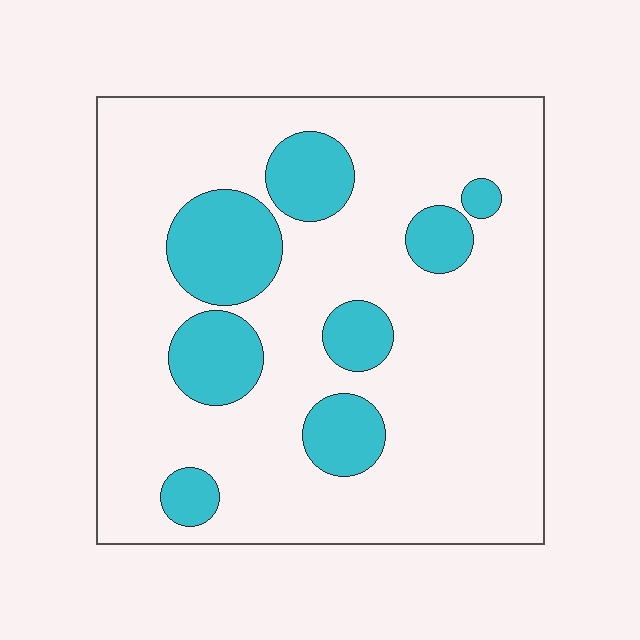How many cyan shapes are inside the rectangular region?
8.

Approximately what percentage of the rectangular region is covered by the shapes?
Approximately 20%.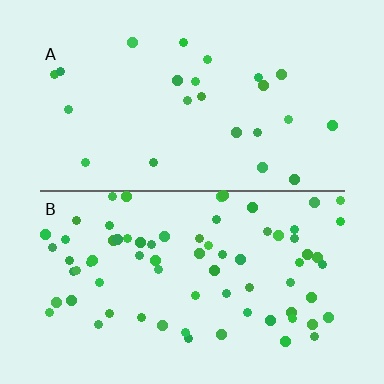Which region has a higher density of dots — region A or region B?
B (the bottom).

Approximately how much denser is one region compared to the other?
Approximately 3.1× — region B over region A.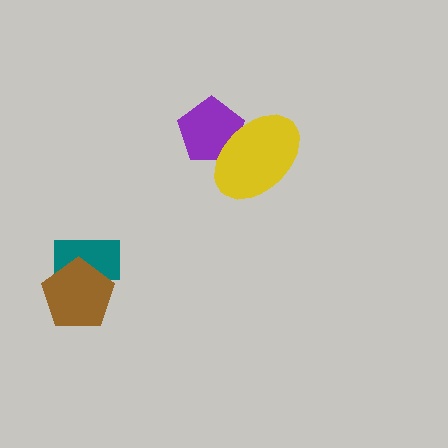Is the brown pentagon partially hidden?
No, no other shape covers it.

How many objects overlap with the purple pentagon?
1 object overlaps with the purple pentagon.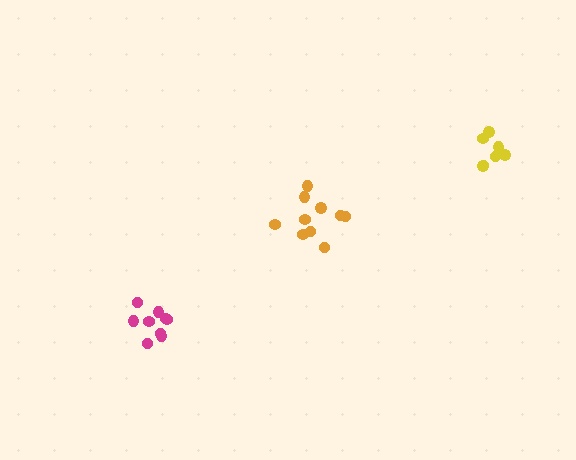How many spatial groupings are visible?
There are 3 spatial groupings.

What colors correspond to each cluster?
The clusters are colored: yellow, orange, magenta.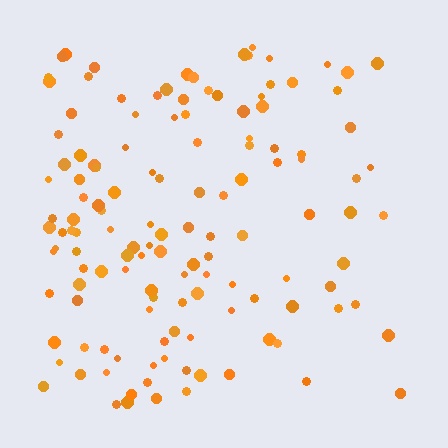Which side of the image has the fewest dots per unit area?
The right.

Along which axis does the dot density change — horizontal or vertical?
Horizontal.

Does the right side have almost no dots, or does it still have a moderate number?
Still a moderate number, just noticeably fewer than the left.